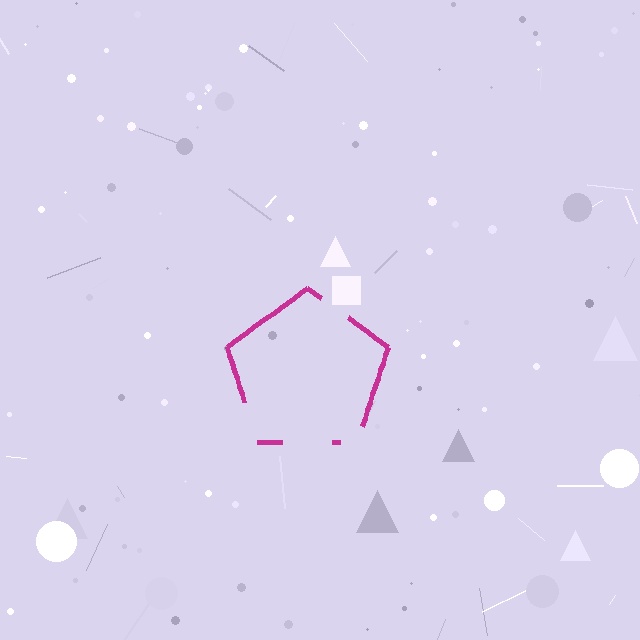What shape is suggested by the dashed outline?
The dashed outline suggests a pentagon.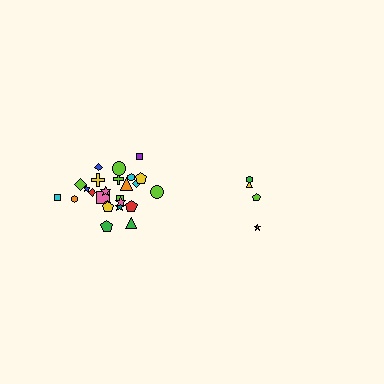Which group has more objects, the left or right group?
The left group.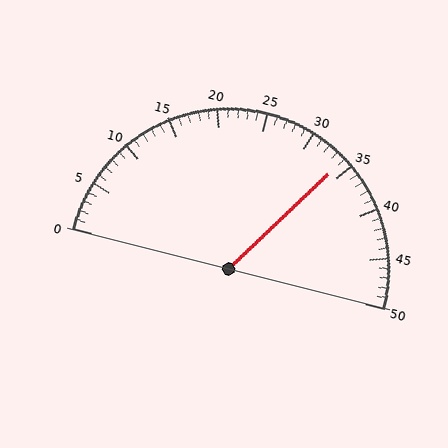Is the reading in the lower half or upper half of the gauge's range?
The reading is in the upper half of the range (0 to 50).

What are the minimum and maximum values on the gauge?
The gauge ranges from 0 to 50.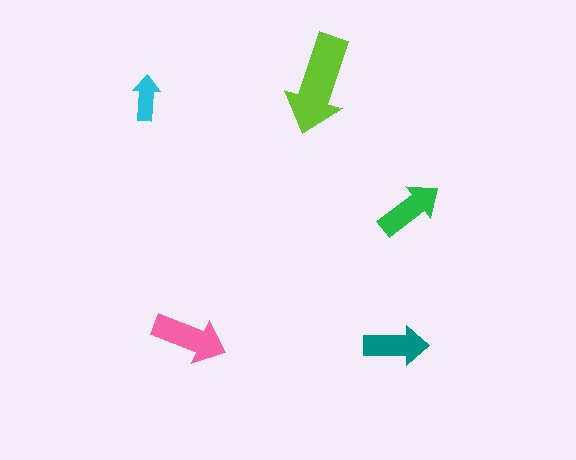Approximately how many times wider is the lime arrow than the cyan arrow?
About 2 times wider.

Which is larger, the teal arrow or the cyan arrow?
The teal one.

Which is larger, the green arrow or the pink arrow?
The pink one.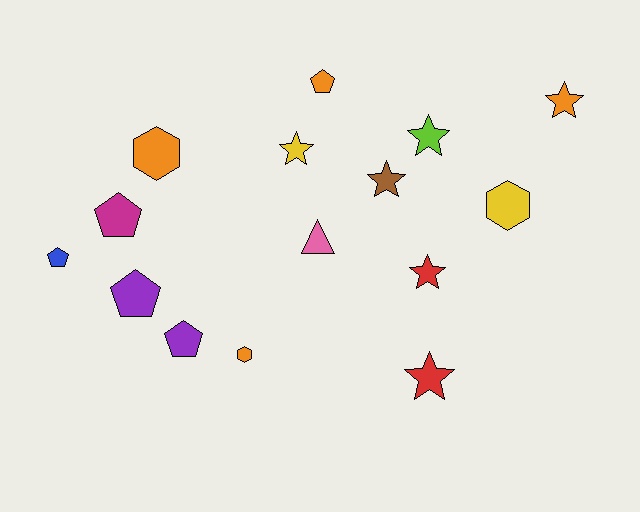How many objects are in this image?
There are 15 objects.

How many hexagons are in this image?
There are 3 hexagons.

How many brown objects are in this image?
There is 1 brown object.